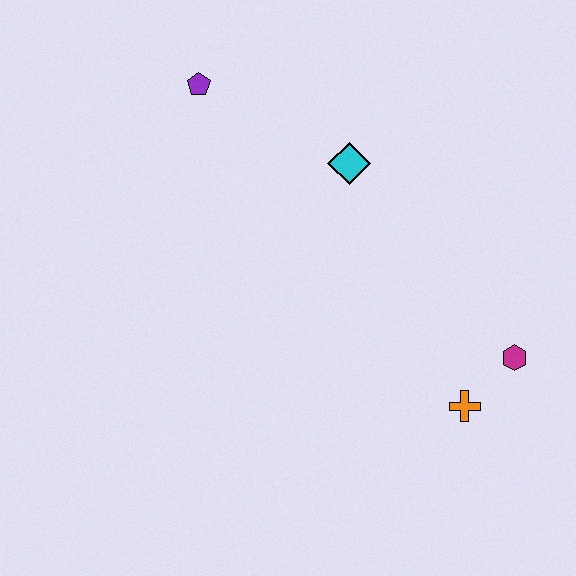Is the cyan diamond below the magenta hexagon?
No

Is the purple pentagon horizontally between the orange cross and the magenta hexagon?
No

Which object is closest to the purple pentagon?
The cyan diamond is closest to the purple pentagon.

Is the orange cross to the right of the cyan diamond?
Yes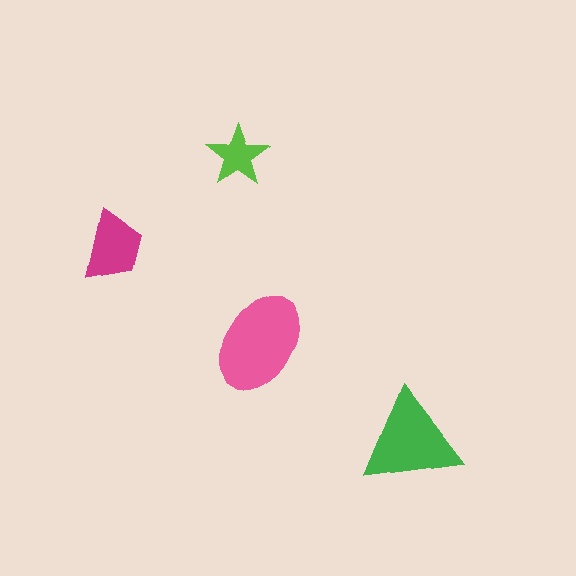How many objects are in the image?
There are 4 objects in the image.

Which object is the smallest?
The lime star.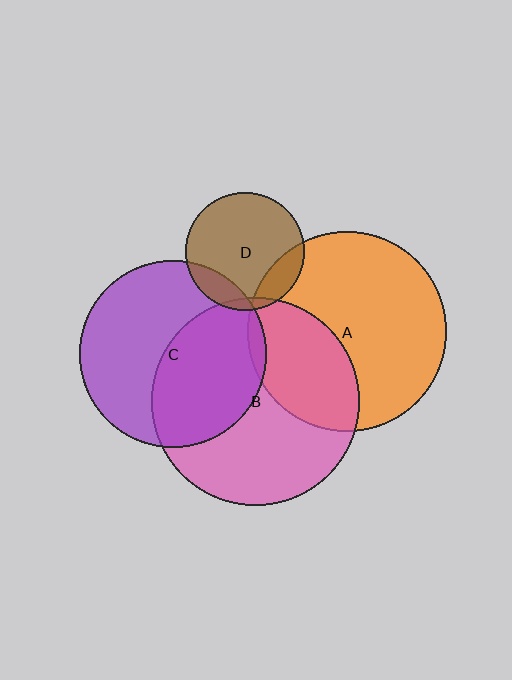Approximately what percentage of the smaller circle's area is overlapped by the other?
Approximately 5%.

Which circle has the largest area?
Circle B (pink).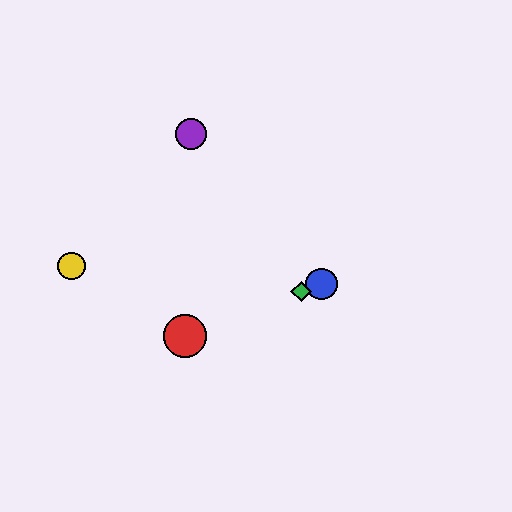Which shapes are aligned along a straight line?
The red circle, the blue circle, the green diamond are aligned along a straight line.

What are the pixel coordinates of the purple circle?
The purple circle is at (191, 134).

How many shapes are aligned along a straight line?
3 shapes (the red circle, the blue circle, the green diamond) are aligned along a straight line.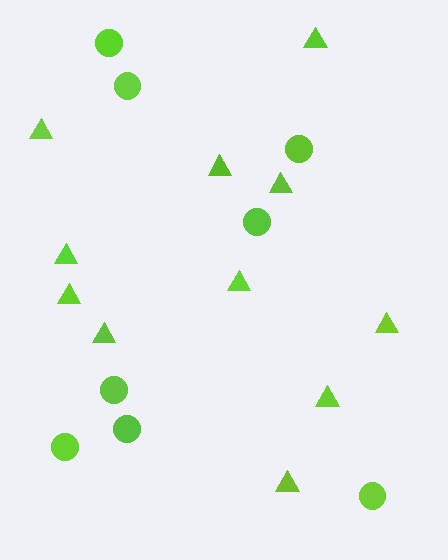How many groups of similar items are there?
There are 2 groups: one group of circles (8) and one group of triangles (11).